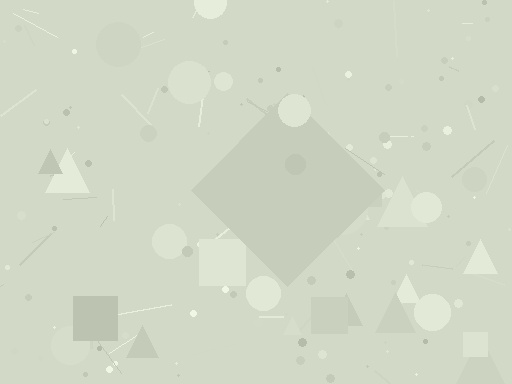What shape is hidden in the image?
A diamond is hidden in the image.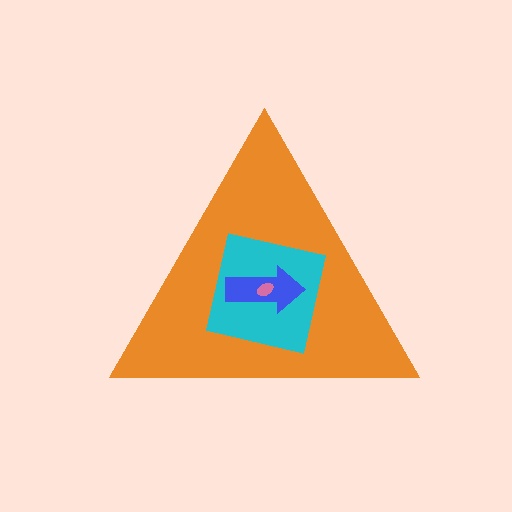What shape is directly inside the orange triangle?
The cyan square.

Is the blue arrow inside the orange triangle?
Yes.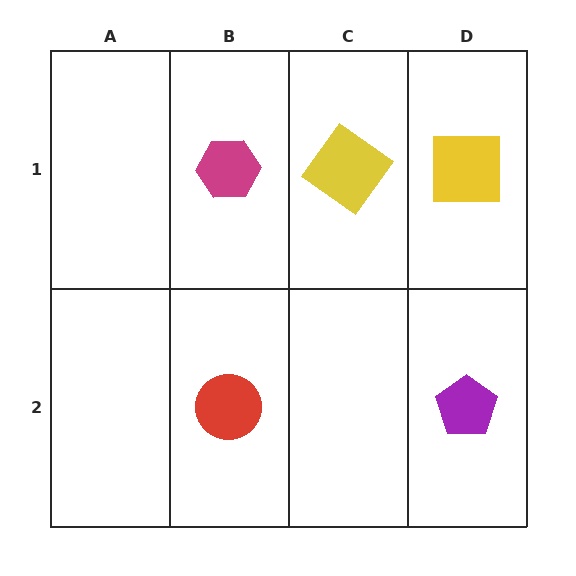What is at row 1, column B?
A magenta hexagon.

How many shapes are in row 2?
2 shapes.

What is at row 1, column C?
A yellow diamond.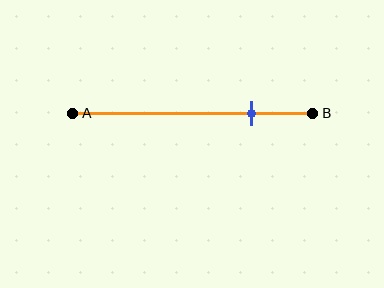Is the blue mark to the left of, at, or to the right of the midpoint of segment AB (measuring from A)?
The blue mark is to the right of the midpoint of segment AB.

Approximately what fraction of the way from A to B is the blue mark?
The blue mark is approximately 75% of the way from A to B.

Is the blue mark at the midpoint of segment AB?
No, the mark is at about 75% from A, not at the 50% midpoint.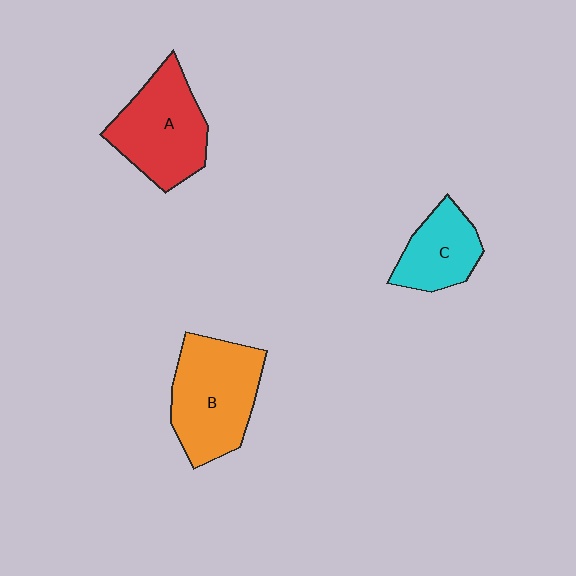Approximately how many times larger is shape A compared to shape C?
Approximately 1.5 times.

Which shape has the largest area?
Shape B (orange).